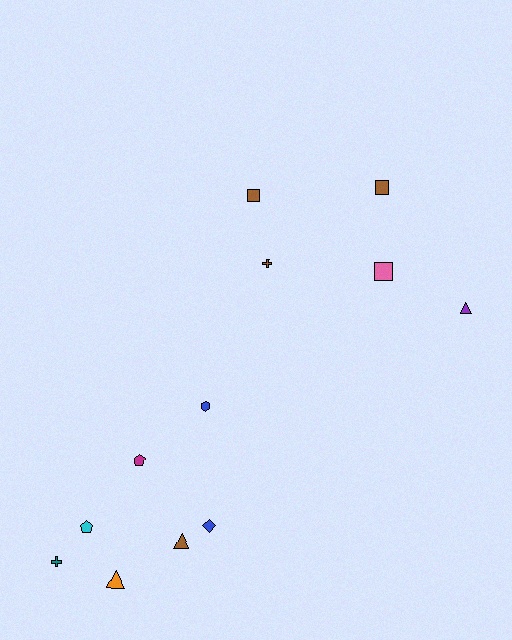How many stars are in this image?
There are no stars.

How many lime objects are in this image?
There are no lime objects.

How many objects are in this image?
There are 12 objects.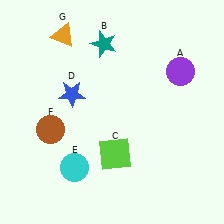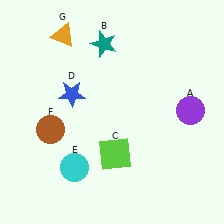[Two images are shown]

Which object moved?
The purple circle (A) moved down.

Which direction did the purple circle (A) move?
The purple circle (A) moved down.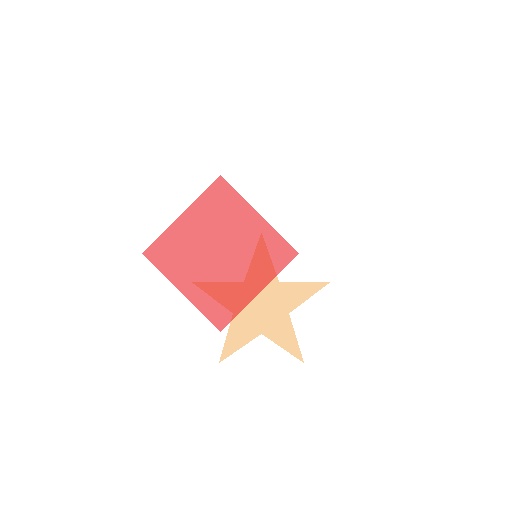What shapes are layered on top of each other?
The layered shapes are: an orange star, a red diamond.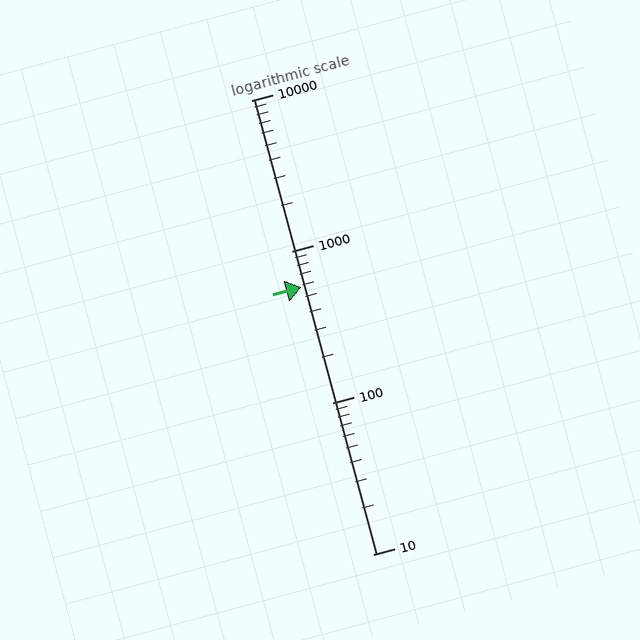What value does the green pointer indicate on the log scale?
The pointer indicates approximately 580.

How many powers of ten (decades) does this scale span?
The scale spans 3 decades, from 10 to 10000.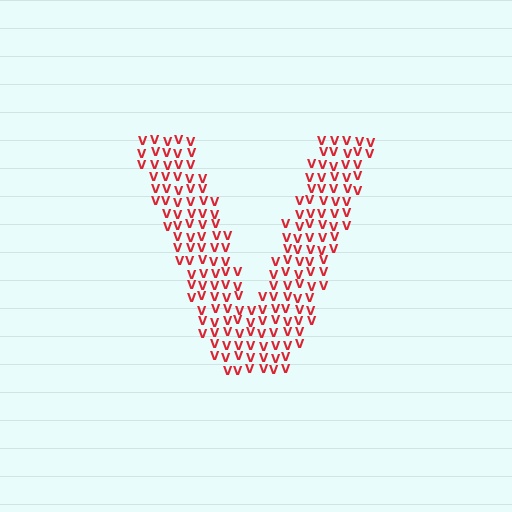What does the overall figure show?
The overall figure shows the letter V.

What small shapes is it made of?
It is made of small letter V's.